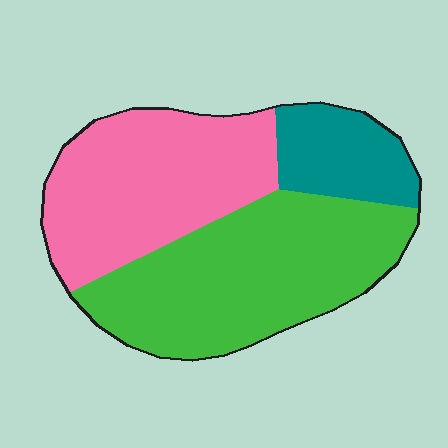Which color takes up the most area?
Green, at roughly 45%.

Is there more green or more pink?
Green.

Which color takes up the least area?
Teal, at roughly 15%.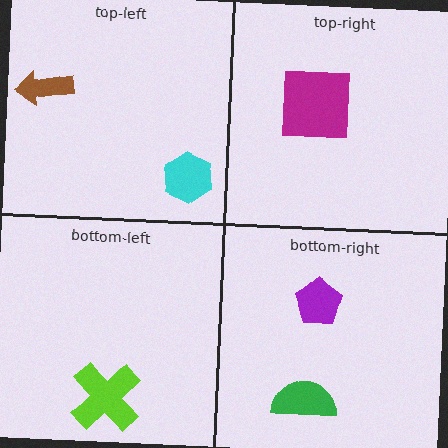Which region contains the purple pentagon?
The bottom-right region.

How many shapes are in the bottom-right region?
2.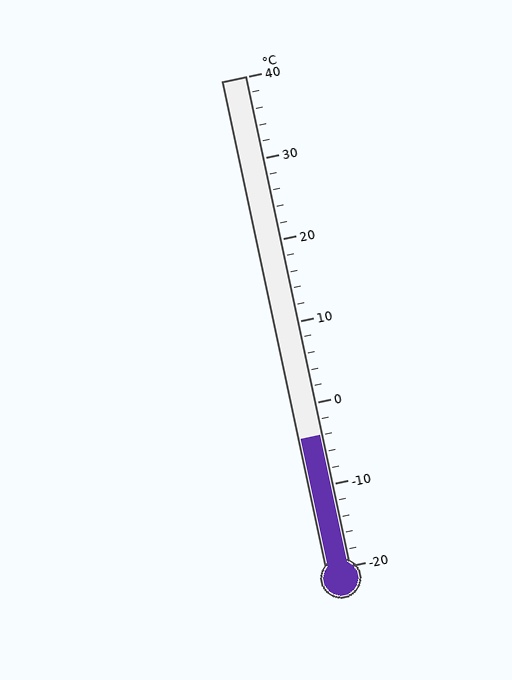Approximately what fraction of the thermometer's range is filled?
The thermometer is filled to approximately 25% of its range.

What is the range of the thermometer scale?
The thermometer scale ranges from -20°C to 40°C.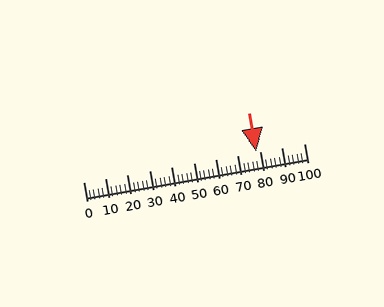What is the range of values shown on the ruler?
The ruler shows values from 0 to 100.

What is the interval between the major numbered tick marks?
The major tick marks are spaced 10 units apart.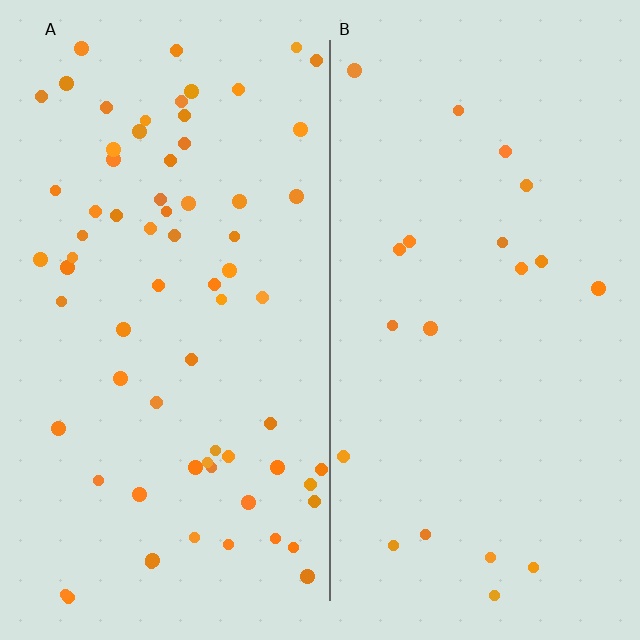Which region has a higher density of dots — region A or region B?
A (the left).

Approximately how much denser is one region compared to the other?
Approximately 3.4× — region A over region B.